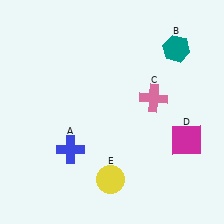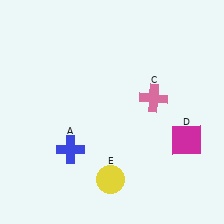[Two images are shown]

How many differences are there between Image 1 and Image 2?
There is 1 difference between the two images.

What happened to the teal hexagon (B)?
The teal hexagon (B) was removed in Image 2. It was in the top-right area of Image 1.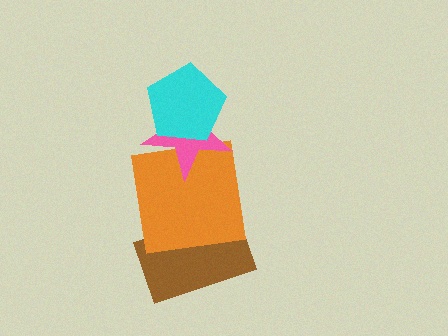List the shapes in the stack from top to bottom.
From top to bottom: the cyan pentagon, the pink star, the orange square, the brown rectangle.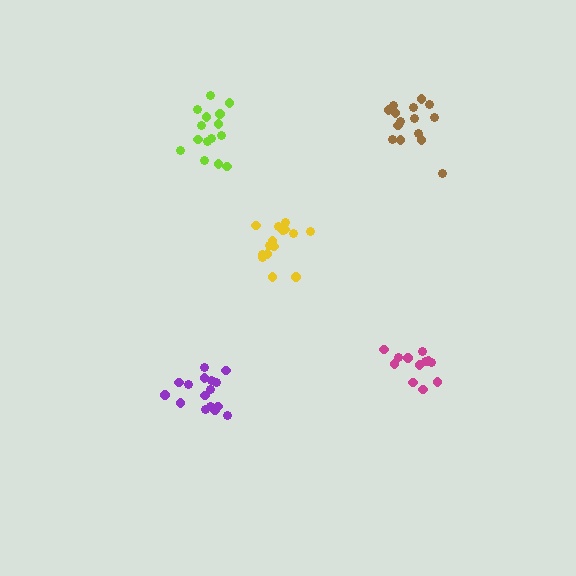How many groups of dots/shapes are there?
There are 5 groups.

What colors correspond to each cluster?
The clusters are colored: purple, yellow, brown, magenta, lime.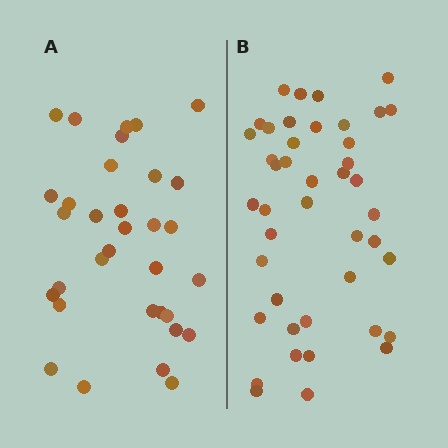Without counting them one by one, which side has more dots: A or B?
Region B (the right region) has more dots.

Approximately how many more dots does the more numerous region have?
Region B has roughly 10 or so more dots than region A.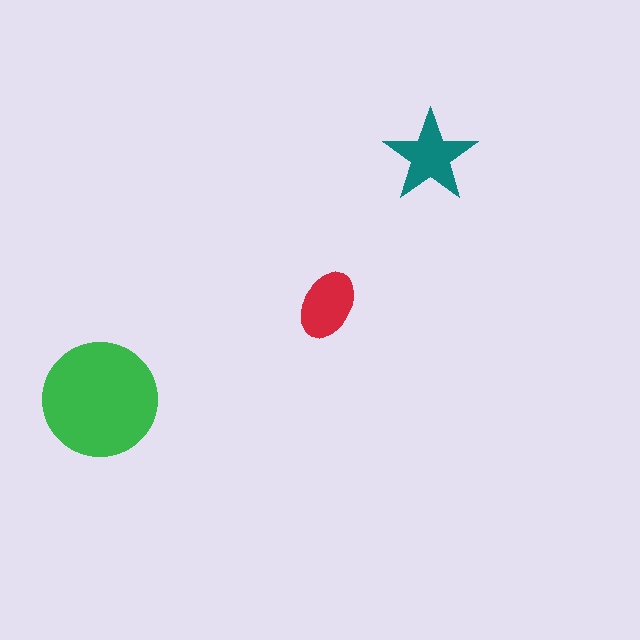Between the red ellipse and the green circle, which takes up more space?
The green circle.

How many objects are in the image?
There are 3 objects in the image.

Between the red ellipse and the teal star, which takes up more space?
The teal star.